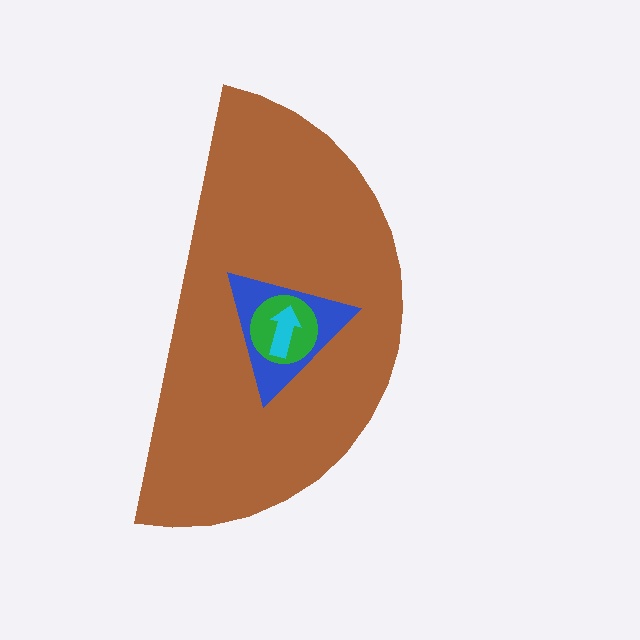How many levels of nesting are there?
4.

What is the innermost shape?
The cyan arrow.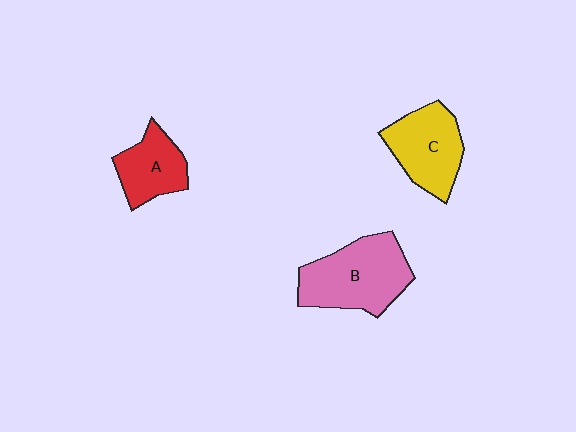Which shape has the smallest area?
Shape A (red).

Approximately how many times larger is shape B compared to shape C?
Approximately 1.3 times.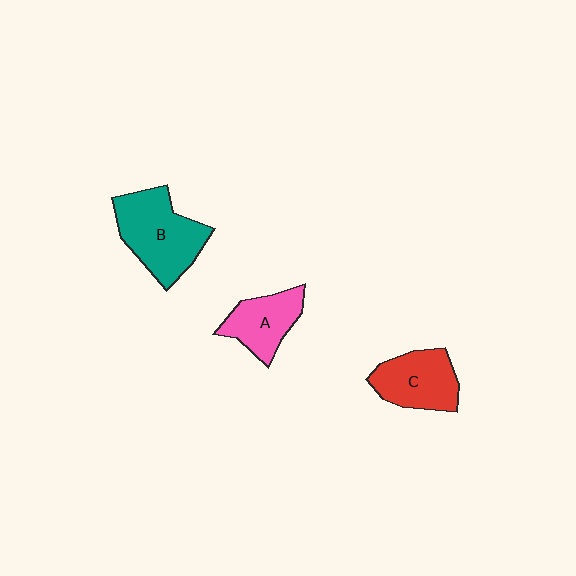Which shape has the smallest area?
Shape A (pink).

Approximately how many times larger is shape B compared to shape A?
Approximately 1.5 times.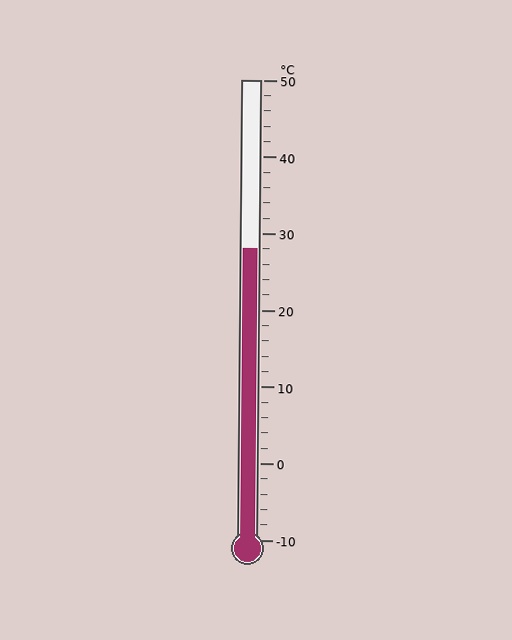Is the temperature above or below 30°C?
The temperature is below 30°C.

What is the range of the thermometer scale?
The thermometer scale ranges from -10°C to 50°C.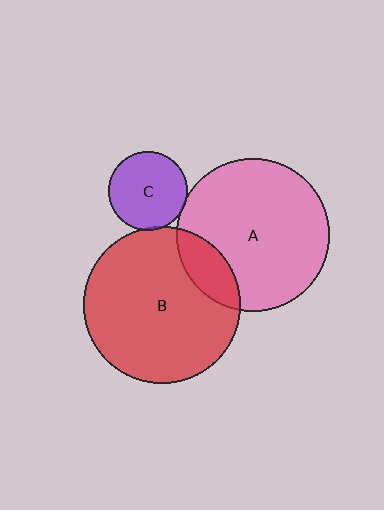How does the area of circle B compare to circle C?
Approximately 4.0 times.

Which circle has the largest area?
Circle B (red).